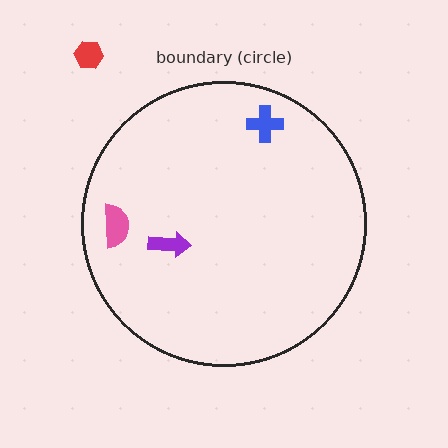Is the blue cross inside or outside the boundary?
Inside.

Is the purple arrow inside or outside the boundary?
Inside.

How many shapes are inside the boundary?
3 inside, 1 outside.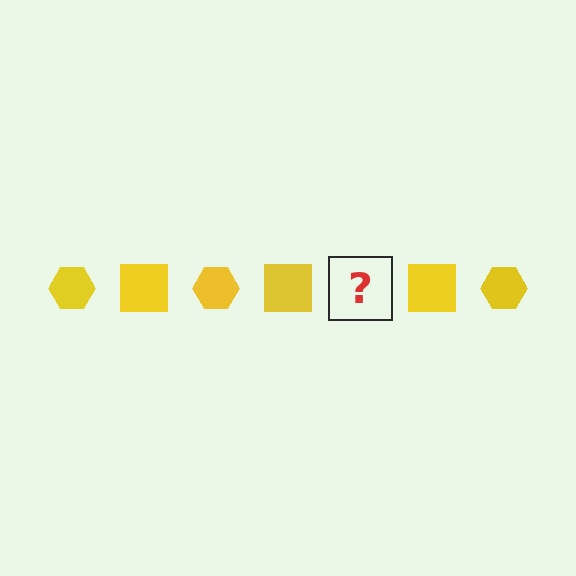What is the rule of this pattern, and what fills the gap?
The rule is that the pattern cycles through hexagon, square shapes in yellow. The gap should be filled with a yellow hexagon.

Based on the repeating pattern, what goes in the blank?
The blank should be a yellow hexagon.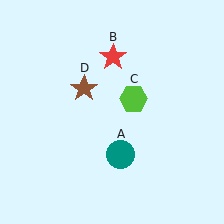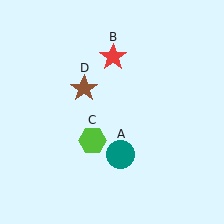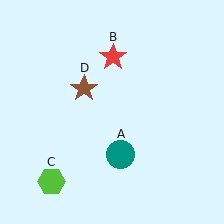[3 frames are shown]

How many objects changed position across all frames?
1 object changed position: lime hexagon (object C).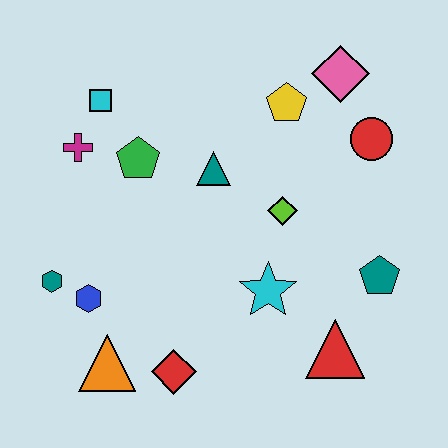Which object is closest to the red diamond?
The orange triangle is closest to the red diamond.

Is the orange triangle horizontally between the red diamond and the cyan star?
No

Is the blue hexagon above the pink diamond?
No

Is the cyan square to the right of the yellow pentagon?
No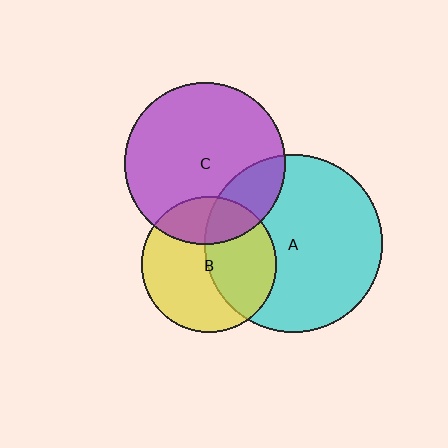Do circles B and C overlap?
Yes.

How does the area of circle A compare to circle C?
Approximately 1.2 times.